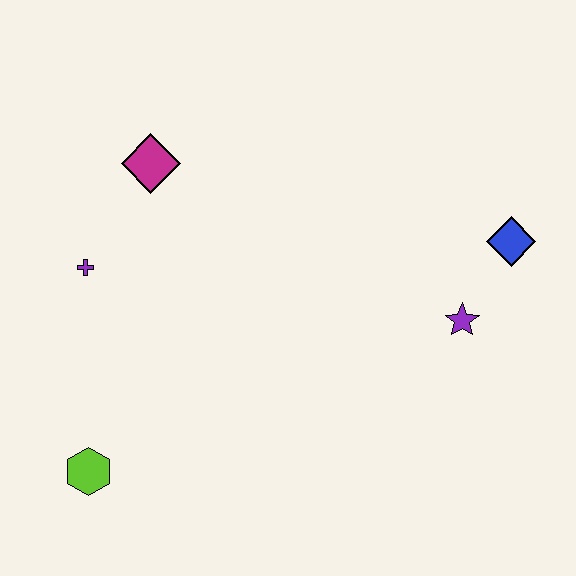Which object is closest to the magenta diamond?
The purple cross is closest to the magenta diamond.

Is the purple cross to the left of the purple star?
Yes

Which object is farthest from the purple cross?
The blue diamond is farthest from the purple cross.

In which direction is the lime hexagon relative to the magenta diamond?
The lime hexagon is below the magenta diamond.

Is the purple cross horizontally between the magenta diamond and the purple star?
No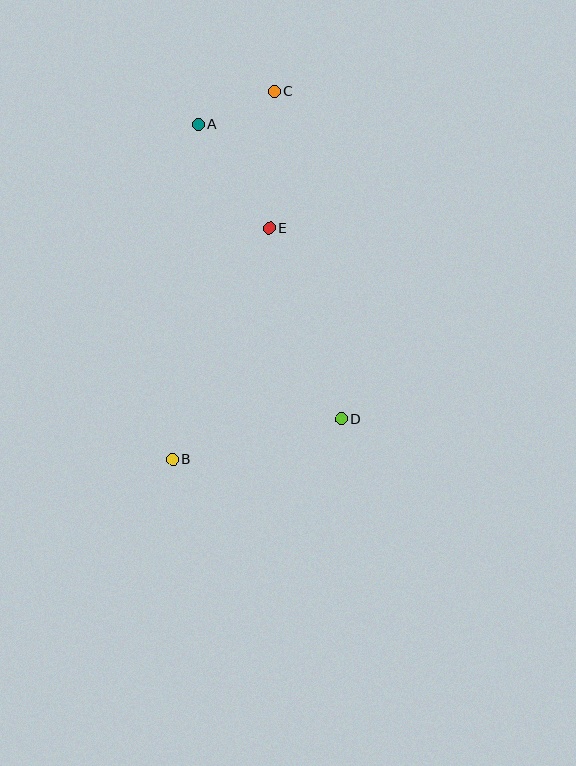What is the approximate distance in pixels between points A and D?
The distance between A and D is approximately 328 pixels.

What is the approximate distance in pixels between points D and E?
The distance between D and E is approximately 204 pixels.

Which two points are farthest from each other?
Points B and C are farthest from each other.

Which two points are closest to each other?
Points A and C are closest to each other.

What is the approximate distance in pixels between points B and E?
The distance between B and E is approximately 251 pixels.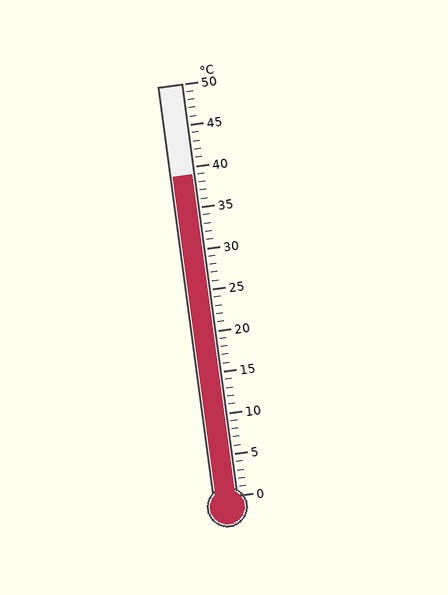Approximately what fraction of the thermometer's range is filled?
The thermometer is filled to approximately 80% of its range.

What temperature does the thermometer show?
The thermometer shows approximately 39°C.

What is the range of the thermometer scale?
The thermometer scale ranges from 0°C to 50°C.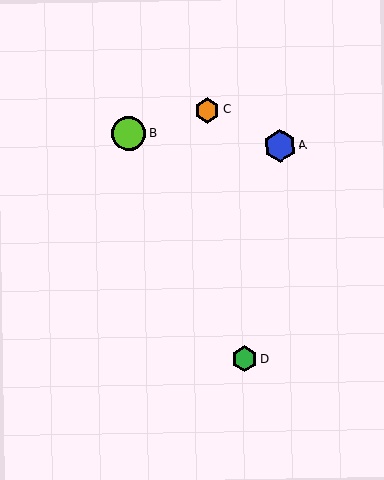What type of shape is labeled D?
Shape D is a green hexagon.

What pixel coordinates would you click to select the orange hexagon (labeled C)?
Click at (207, 110) to select the orange hexagon C.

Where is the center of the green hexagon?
The center of the green hexagon is at (245, 359).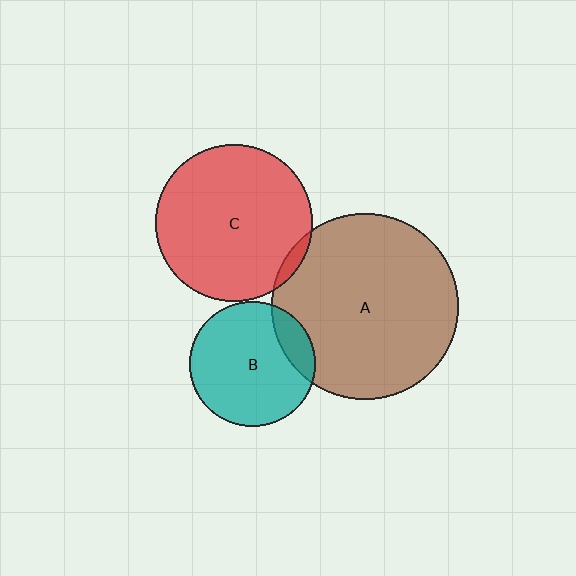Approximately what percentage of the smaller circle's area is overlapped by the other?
Approximately 15%.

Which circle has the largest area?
Circle A (brown).